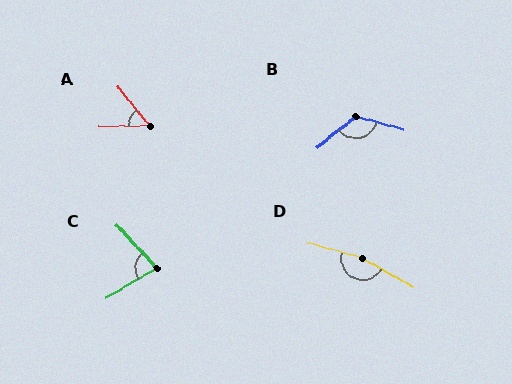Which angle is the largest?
D, at approximately 166 degrees.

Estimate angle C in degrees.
Approximately 78 degrees.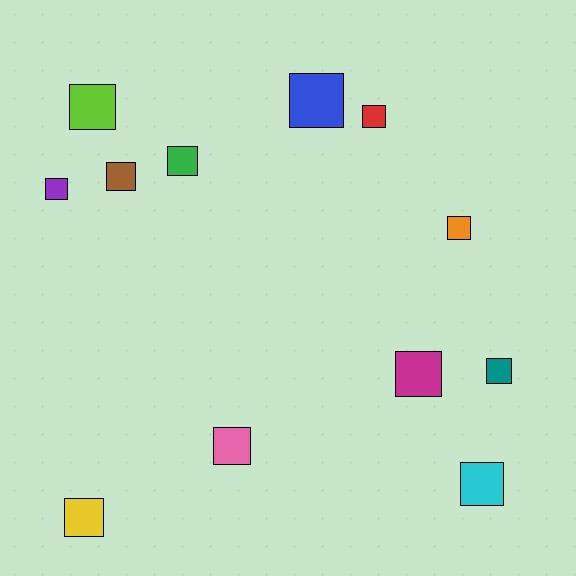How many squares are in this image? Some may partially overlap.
There are 12 squares.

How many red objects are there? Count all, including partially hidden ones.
There is 1 red object.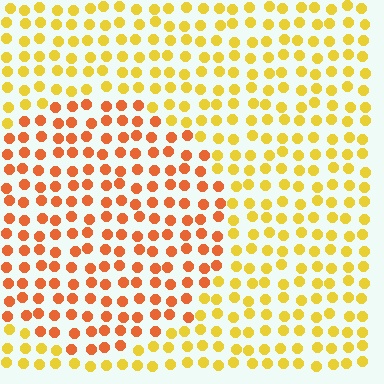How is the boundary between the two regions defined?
The boundary is defined purely by a slight shift in hue (about 36 degrees). Spacing, size, and orientation are identical on both sides.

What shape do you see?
I see a circle.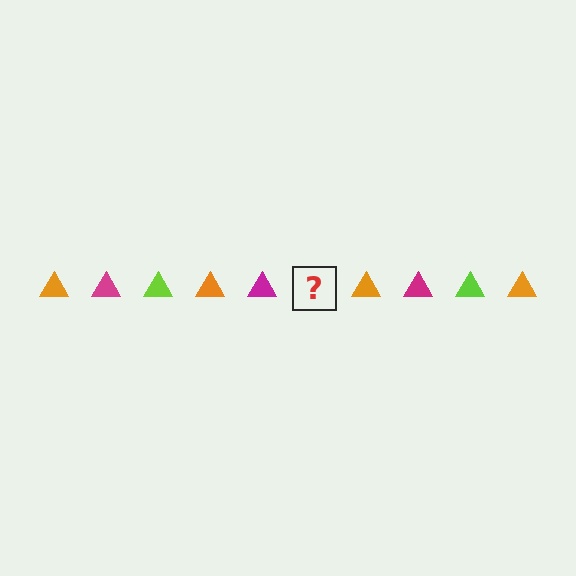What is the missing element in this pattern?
The missing element is a lime triangle.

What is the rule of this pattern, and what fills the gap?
The rule is that the pattern cycles through orange, magenta, lime triangles. The gap should be filled with a lime triangle.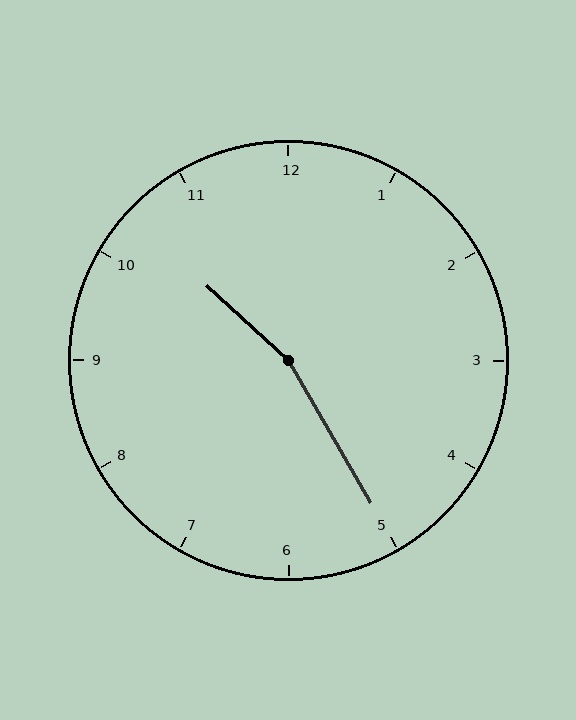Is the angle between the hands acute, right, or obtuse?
It is obtuse.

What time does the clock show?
10:25.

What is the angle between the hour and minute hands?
Approximately 162 degrees.